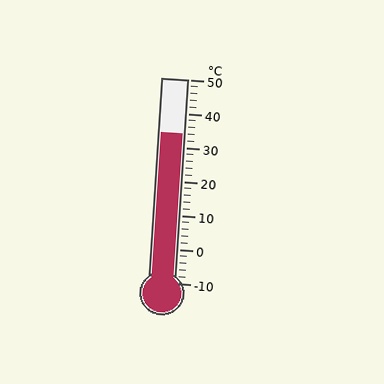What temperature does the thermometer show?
The thermometer shows approximately 34°C.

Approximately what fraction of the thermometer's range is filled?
The thermometer is filled to approximately 75% of its range.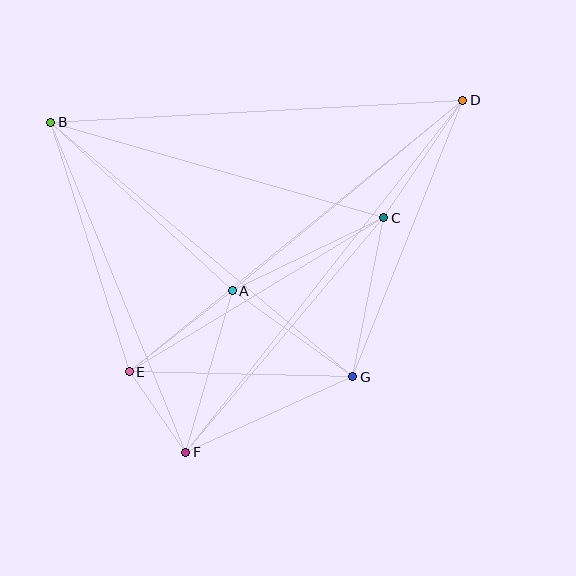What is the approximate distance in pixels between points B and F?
The distance between B and F is approximately 357 pixels.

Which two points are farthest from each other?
Points D and F are farthest from each other.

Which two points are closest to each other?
Points E and F are closest to each other.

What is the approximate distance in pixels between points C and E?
The distance between C and E is approximately 298 pixels.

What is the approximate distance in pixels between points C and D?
The distance between C and D is approximately 142 pixels.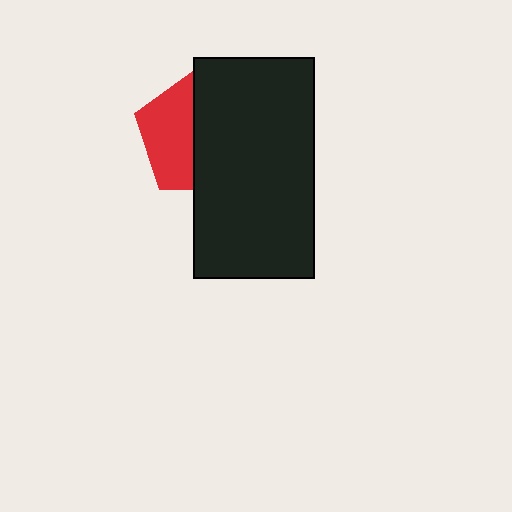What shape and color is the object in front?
The object in front is a black rectangle.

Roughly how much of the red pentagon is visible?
A small part of it is visible (roughly 44%).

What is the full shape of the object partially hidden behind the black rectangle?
The partially hidden object is a red pentagon.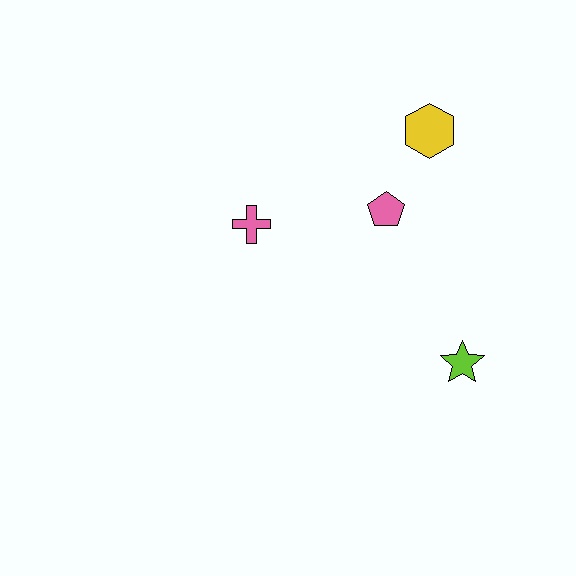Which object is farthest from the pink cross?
The lime star is farthest from the pink cross.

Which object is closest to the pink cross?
The pink pentagon is closest to the pink cross.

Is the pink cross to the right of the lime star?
No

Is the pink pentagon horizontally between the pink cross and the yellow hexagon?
Yes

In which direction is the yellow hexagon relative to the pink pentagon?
The yellow hexagon is above the pink pentagon.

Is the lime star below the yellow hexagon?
Yes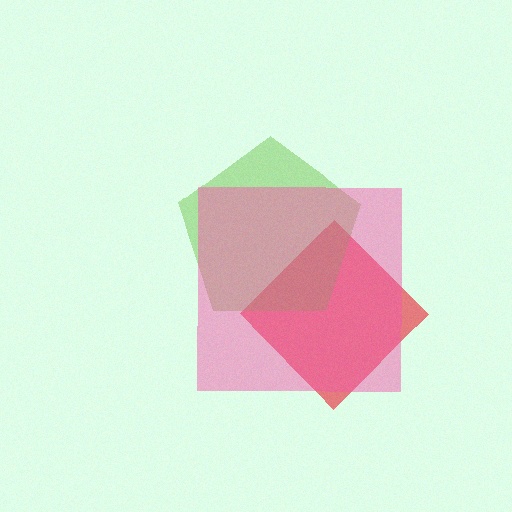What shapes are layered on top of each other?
The layered shapes are: a red diamond, a lime pentagon, a pink square.